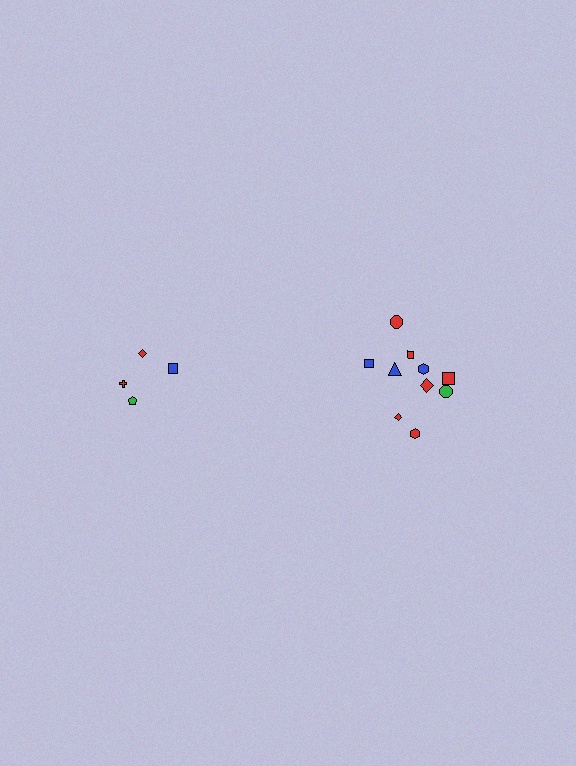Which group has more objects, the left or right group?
The right group.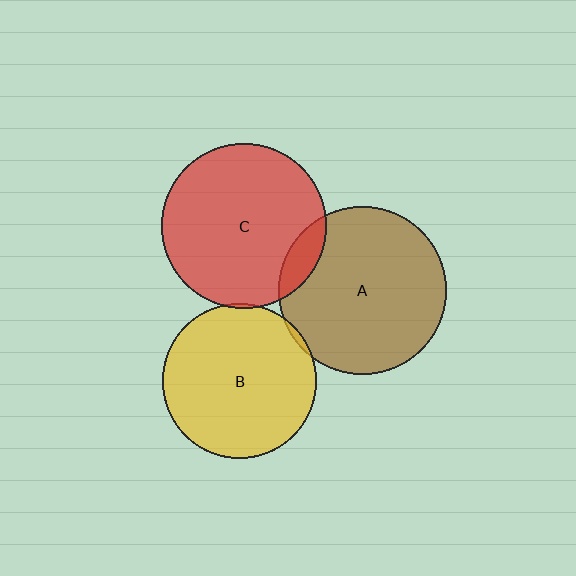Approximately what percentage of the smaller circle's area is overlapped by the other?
Approximately 10%.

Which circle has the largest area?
Circle A (brown).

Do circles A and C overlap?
Yes.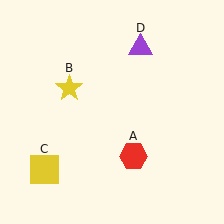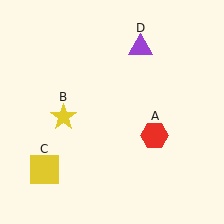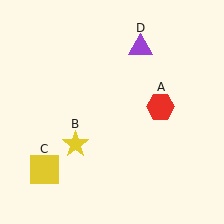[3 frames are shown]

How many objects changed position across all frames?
2 objects changed position: red hexagon (object A), yellow star (object B).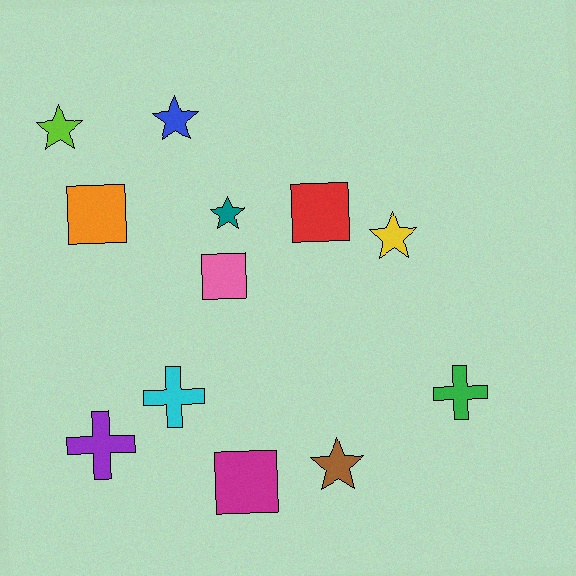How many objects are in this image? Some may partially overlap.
There are 12 objects.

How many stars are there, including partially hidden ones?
There are 5 stars.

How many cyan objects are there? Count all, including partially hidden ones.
There is 1 cyan object.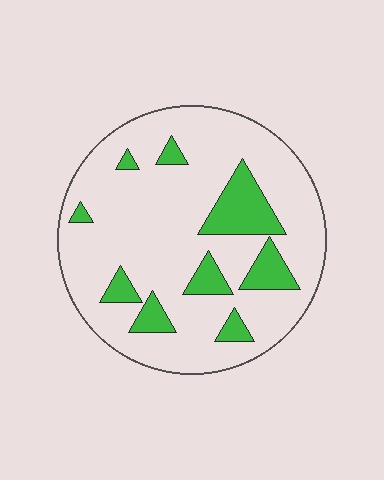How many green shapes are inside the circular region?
9.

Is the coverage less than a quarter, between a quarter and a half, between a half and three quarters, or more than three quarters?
Less than a quarter.